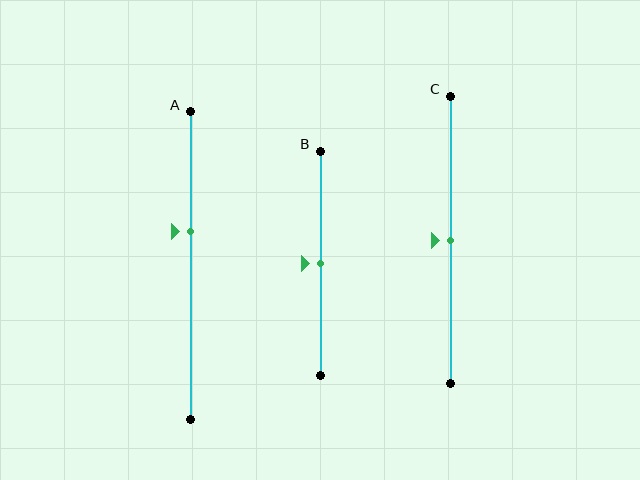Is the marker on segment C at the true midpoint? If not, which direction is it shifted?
Yes, the marker on segment C is at the true midpoint.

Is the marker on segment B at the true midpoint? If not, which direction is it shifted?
Yes, the marker on segment B is at the true midpoint.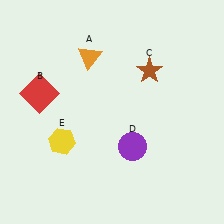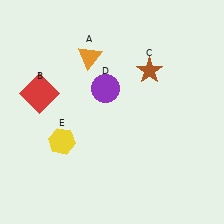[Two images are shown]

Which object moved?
The purple circle (D) moved up.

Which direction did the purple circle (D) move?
The purple circle (D) moved up.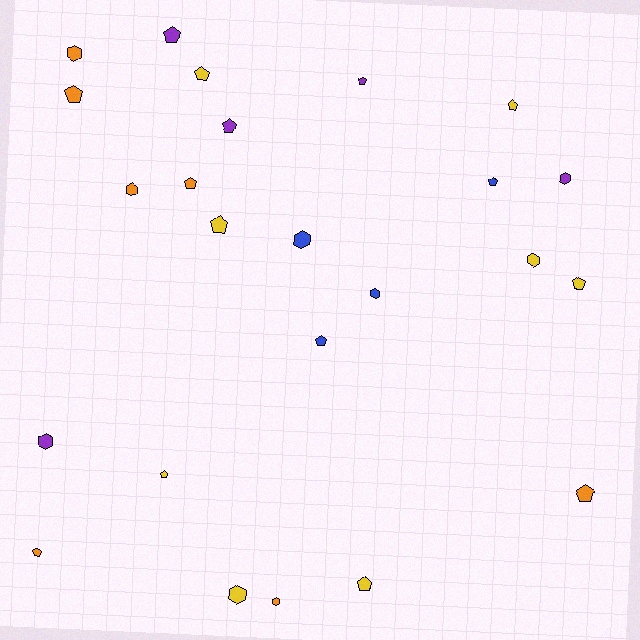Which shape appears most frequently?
Pentagon, with 15 objects.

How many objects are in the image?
There are 24 objects.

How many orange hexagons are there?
There are 3 orange hexagons.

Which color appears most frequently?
Yellow, with 8 objects.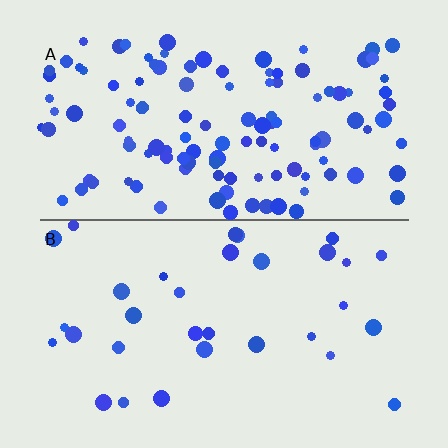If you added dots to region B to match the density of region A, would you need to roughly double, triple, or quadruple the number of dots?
Approximately quadruple.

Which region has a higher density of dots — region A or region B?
A (the top).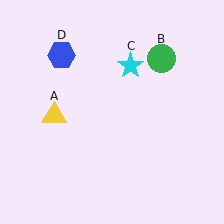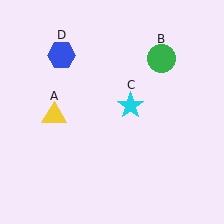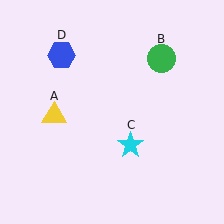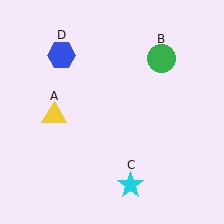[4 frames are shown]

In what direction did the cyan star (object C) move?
The cyan star (object C) moved down.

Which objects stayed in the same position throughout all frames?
Yellow triangle (object A) and green circle (object B) and blue hexagon (object D) remained stationary.